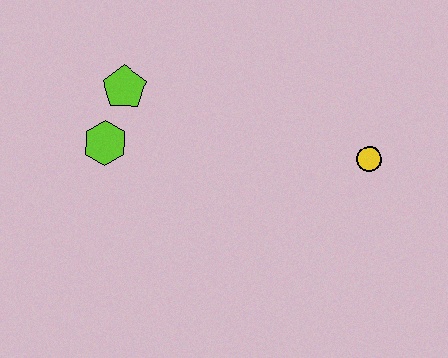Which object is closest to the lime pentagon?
The lime hexagon is closest to the lime pentagon.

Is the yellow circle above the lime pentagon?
No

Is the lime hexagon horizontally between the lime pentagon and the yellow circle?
No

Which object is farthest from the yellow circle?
The lime hexagon is farthest from the yellow circle.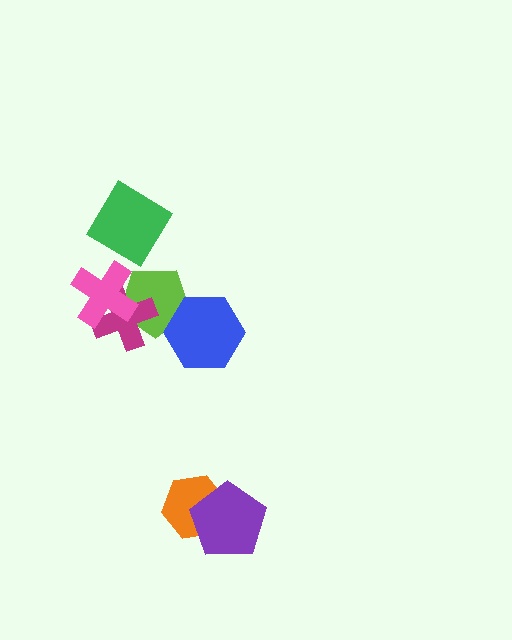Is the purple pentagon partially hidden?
No, no other shape covers it.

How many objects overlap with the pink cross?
2 objects overlap with the pink cross.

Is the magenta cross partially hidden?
Yes, it is partially covered by another shape.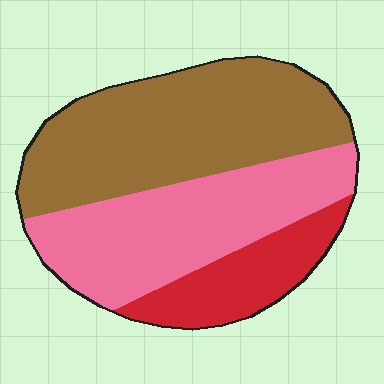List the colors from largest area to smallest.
From largest to smallest: brown, pink, red.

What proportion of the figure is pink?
Pink covers 37% of the figure.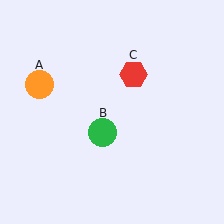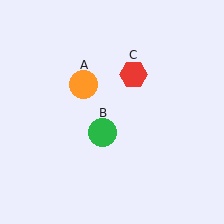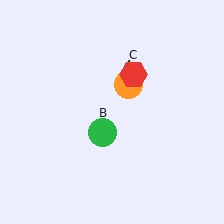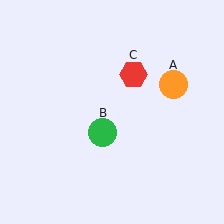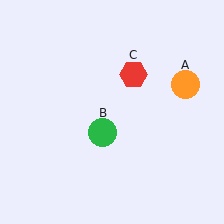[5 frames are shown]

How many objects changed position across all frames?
1 object changed position: orange circle (object A).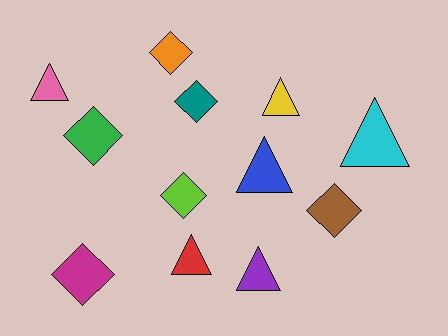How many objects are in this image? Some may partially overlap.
There are 12 objects.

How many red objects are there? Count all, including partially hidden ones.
There is 1 red object.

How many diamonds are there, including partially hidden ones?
There are 6 diamonds.